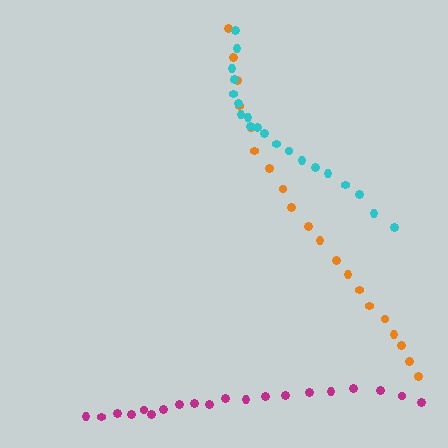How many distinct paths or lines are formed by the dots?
There are 3 distinct paths.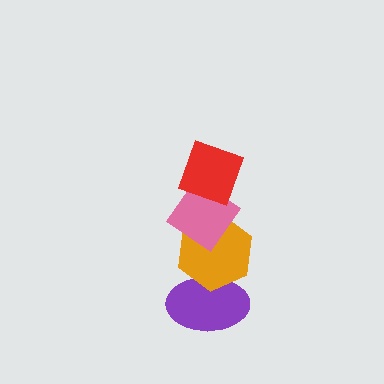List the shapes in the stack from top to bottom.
From top to bottom: the red diamond, the pink diamond, the orange hexagon, the purple ellipse.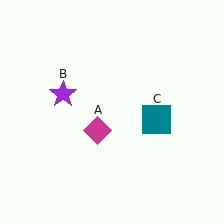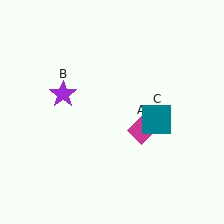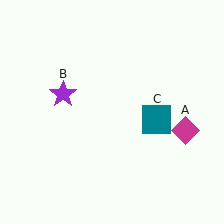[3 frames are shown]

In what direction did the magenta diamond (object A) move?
The magenta diamond (object A) moved right.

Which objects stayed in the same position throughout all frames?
Purple star (object B) and teal square (object C) remained stationary.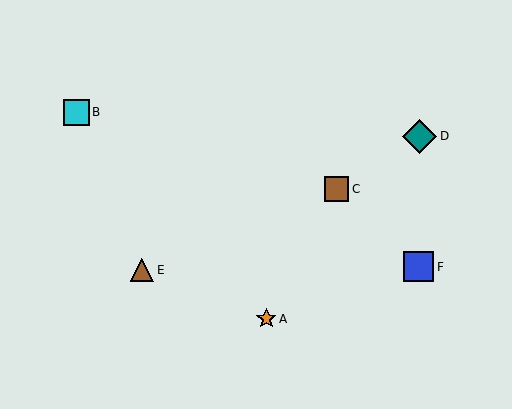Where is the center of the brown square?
The center of the brown square is at (337, 189).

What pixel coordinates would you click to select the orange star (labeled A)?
Click at (266, 319) to select the orange star A.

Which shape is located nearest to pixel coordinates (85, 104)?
The cyan square (labeled B) at (76, 112) is nearest to that location.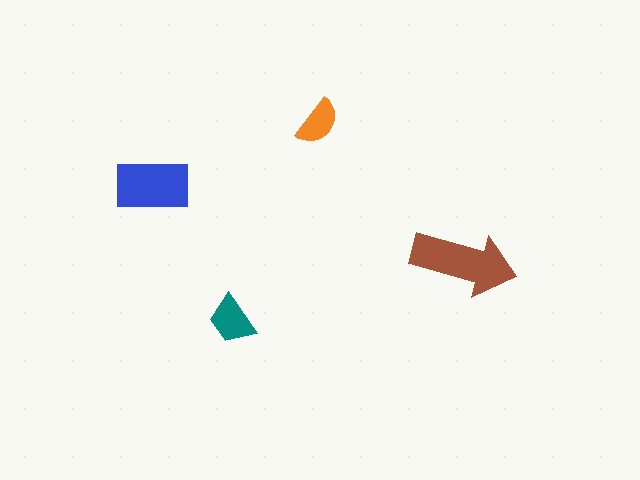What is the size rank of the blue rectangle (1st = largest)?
2nd.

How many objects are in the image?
There are 4 objects in the image.